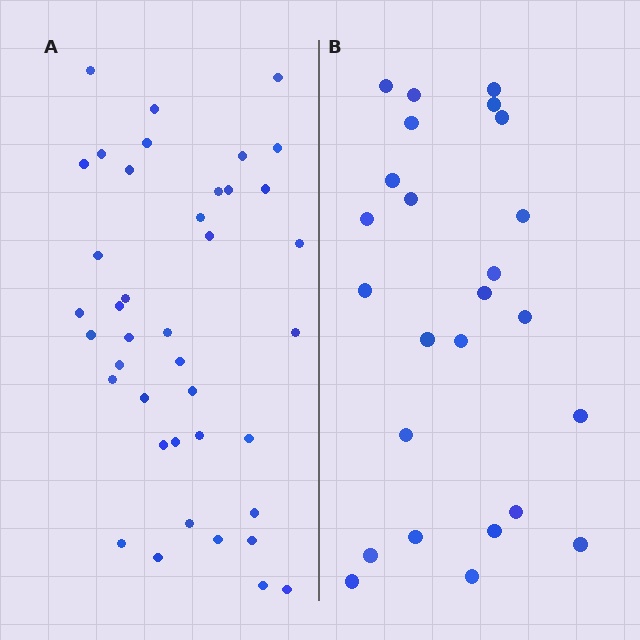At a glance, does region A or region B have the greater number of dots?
Region A (the left region) has more dots.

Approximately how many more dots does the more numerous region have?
Region A has approximately 15 more dots than region B.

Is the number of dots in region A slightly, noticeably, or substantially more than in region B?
Region A has substantially more. The ratio is roughly 1.6 to 1.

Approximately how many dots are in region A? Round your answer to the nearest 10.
About 40 dots.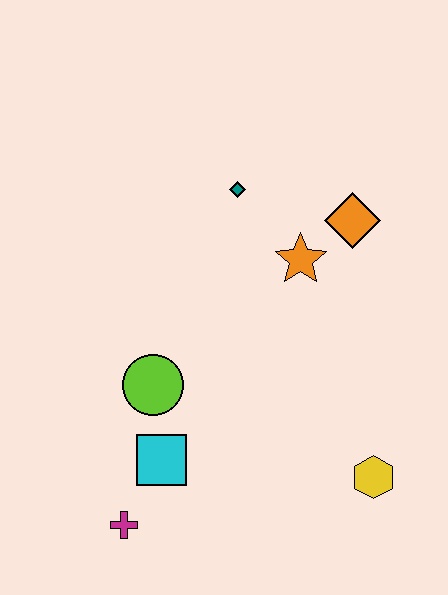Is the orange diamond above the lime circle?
Yes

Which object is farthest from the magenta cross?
The orange diamond is farthest from the magenta cross.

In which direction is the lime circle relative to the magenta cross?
The lime circle is above the magenta cross.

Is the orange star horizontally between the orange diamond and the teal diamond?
Yes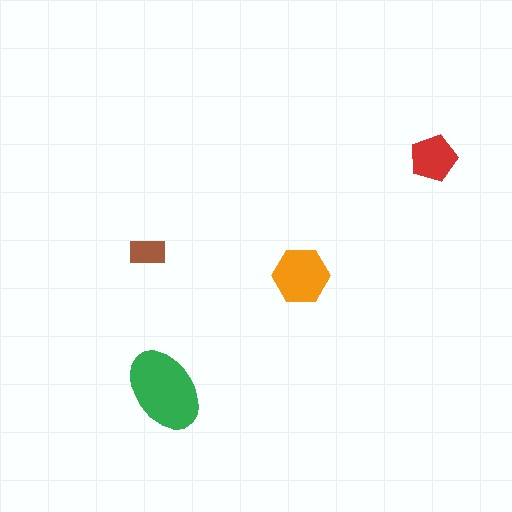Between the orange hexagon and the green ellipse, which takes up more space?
The green ellipse.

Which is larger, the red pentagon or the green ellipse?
The green ellipse.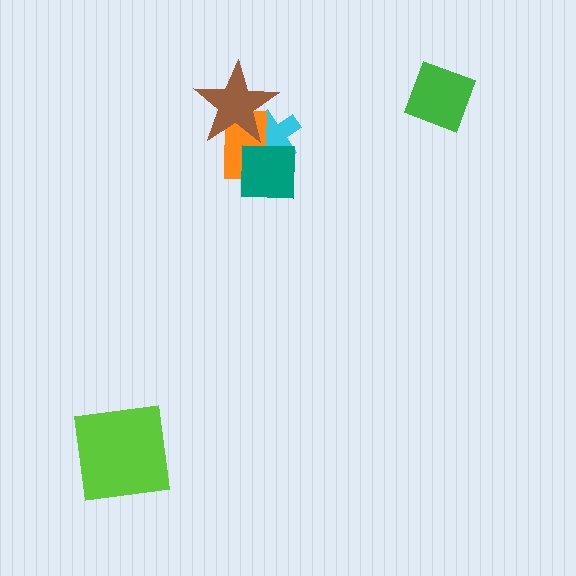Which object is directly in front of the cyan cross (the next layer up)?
The orange rectangle is directly in front of the cyan cross.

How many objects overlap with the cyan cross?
3 objects overlap with the cyan cross.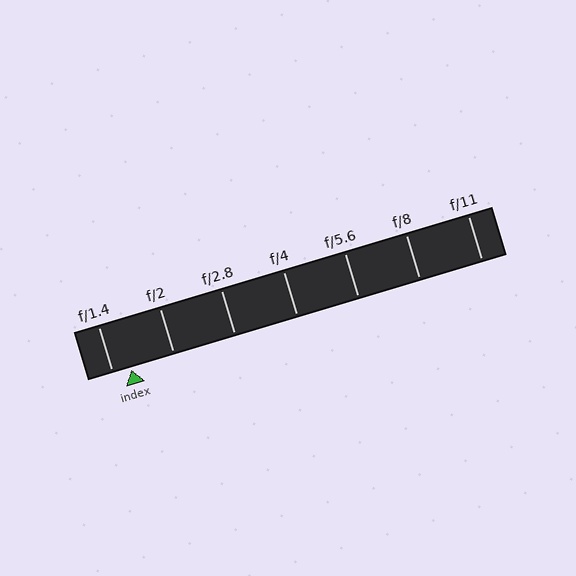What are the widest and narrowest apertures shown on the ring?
The widest aperture shown is f/1.4 and the narrowest is f/11.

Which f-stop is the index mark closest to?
The index mark is closest to f/1.4.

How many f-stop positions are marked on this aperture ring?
There are 7 f-stop positions marked.